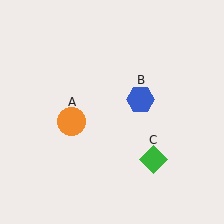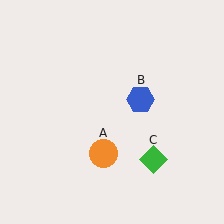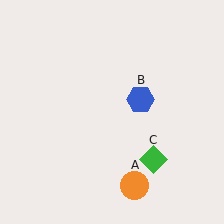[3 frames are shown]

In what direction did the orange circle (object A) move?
The orange circle (object A) moved down and to the right.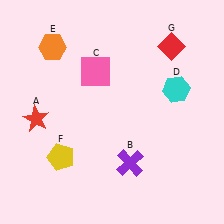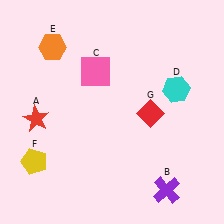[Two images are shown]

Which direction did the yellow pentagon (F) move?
The yellow pentagon (F) moved left.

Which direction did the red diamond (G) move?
The red diamond (G) moved down.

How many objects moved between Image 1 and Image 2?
3 objects moved between the two images.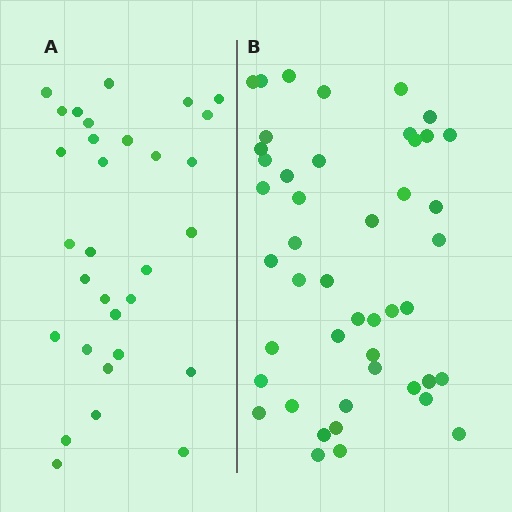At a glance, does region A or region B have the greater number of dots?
Region B (the right region) has more dots.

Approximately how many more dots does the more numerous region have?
Region B has approximately 15 more dots than region A.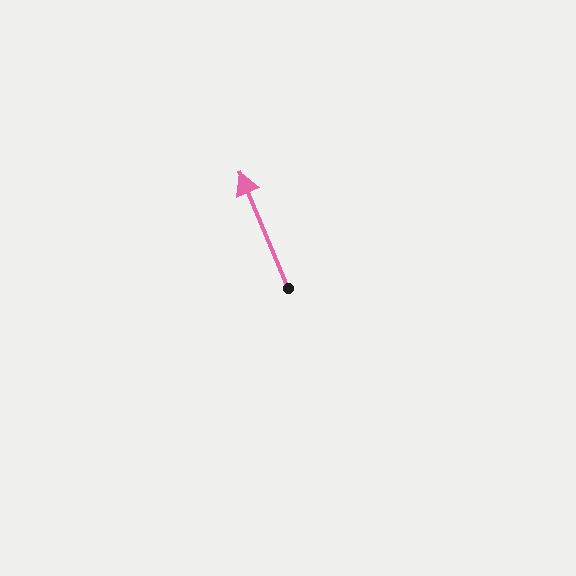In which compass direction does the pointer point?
Northwest.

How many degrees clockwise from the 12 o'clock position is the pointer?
Approximately 337 degrees.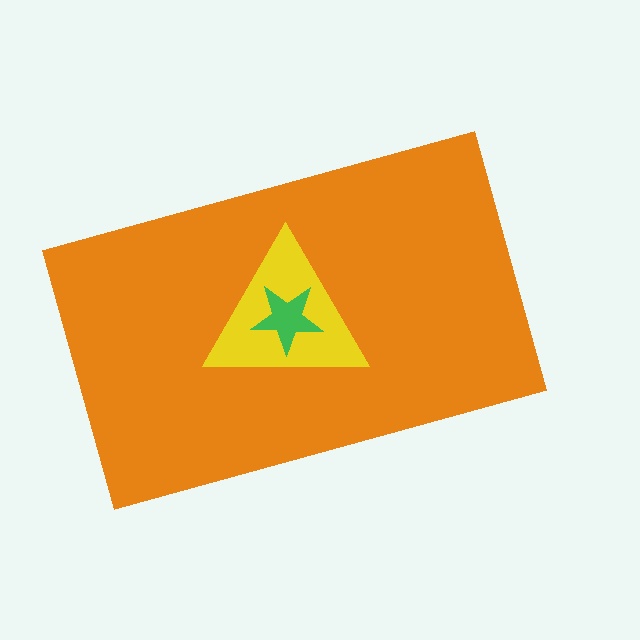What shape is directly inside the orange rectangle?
The yellow triangle.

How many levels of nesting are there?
3.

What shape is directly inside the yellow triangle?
The green star.